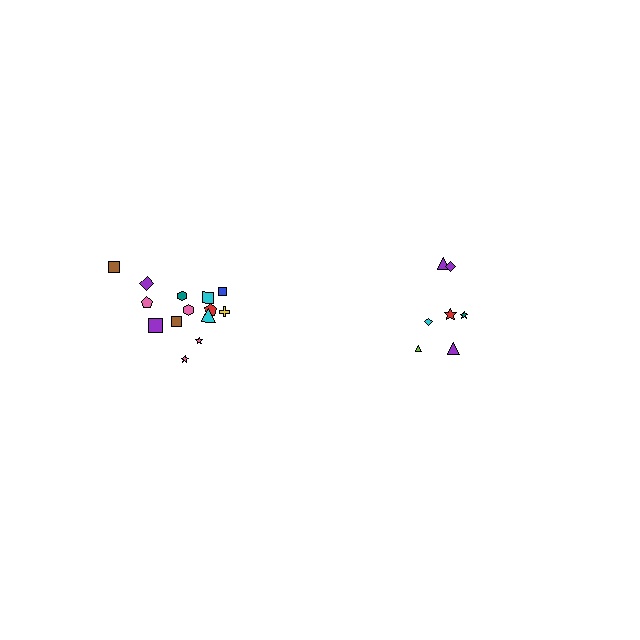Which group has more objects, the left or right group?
The left group.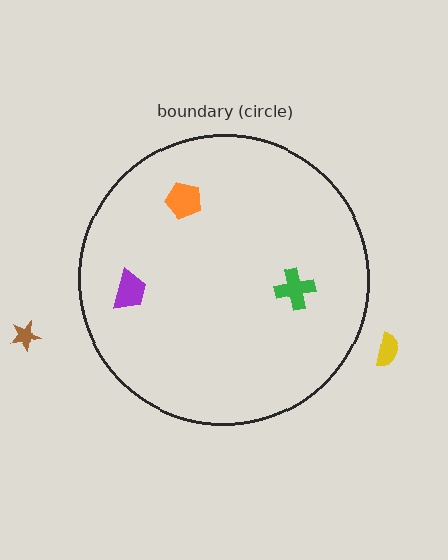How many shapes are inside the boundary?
3 inside, 2 outside.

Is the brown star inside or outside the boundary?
Outside.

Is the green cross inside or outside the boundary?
Inside.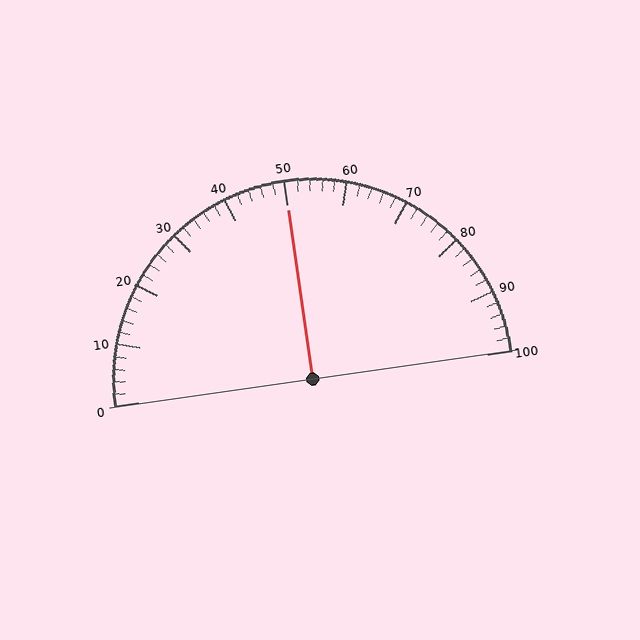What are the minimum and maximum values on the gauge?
The gauge ranges from 0 to 100.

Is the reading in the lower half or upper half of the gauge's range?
The reading is in the upper half of the range (0 to 100).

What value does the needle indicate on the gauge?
The needle indicates approximately 50.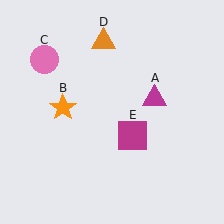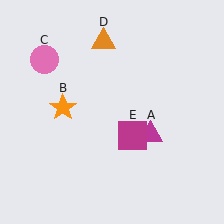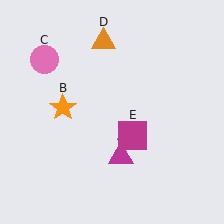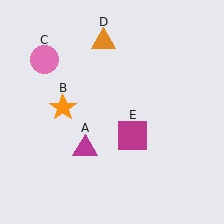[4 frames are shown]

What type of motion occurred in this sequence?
The magenta triangle (object A) rotated clockwise around the center of the scene.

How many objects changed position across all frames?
1 object changed position: magenta triangle (object A).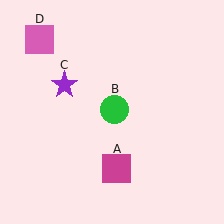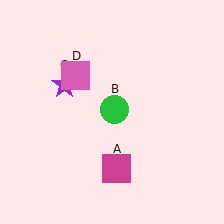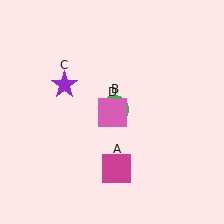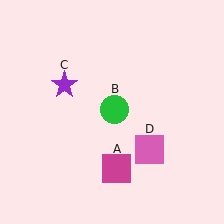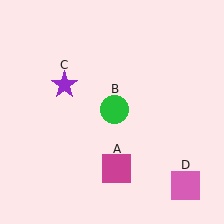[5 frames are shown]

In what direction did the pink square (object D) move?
The pink square (object D) moved down and to the right.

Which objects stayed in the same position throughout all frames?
Magenta square (object A) and green circle (object B) and purple star (object C) remained stationary.